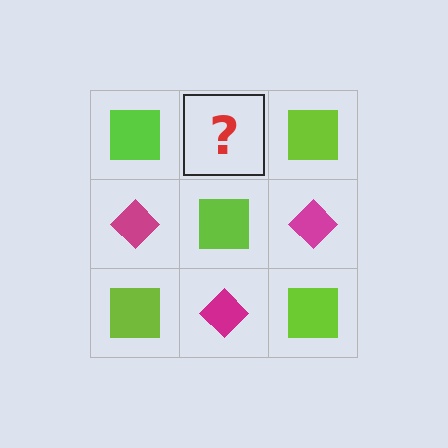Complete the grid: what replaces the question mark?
The question mark should be replaced with a magenta diamond.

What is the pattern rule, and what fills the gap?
The rule is that it alternates lime square and magenta diamond in a checkerboard pattern. The gap should be filled with a magenta diamond.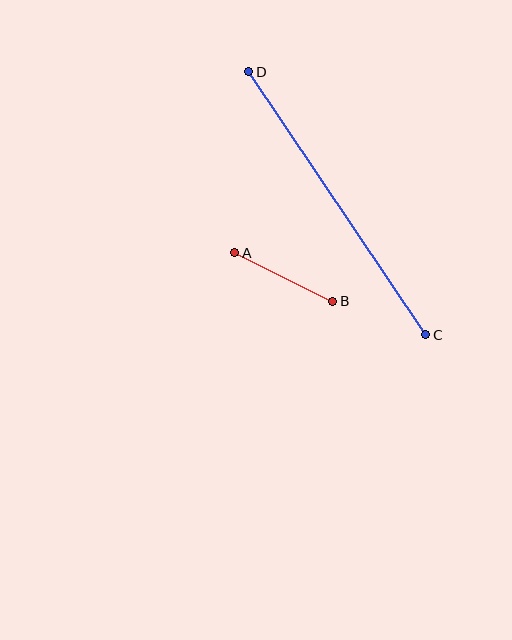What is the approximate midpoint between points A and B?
The midpoint is at approximately (284, 277) pixels.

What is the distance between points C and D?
The distance is approximately 317 pixels.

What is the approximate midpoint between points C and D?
The midpoint is at approximately (337, 203) pixels.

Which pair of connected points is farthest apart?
Points C and D are farthest apart.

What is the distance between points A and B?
The distance is approximately 109 pixels.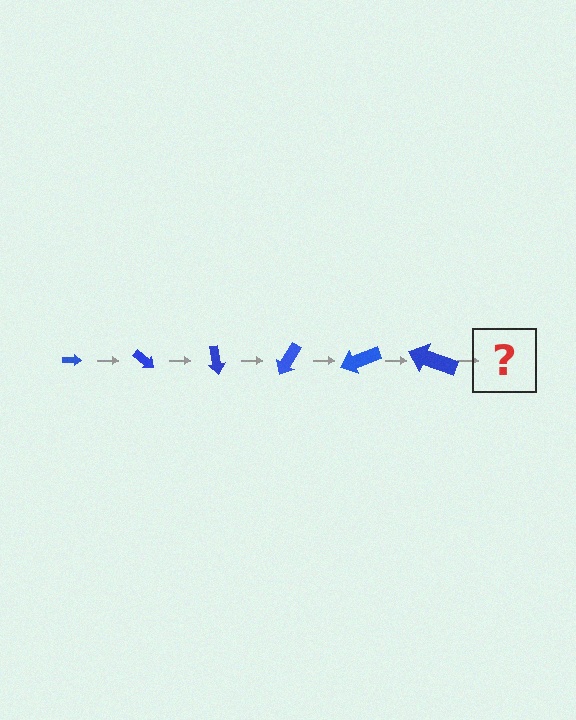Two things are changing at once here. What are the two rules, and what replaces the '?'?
The two rules are that the arrow grows larger each step and it rotates 40 degrees each step. The '?' should be an arrow, larger than the previous one and rotated 240 degrees from the start.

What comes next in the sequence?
The next element should be an arrow, larger than the previous one and rotated 240 degrees from the start.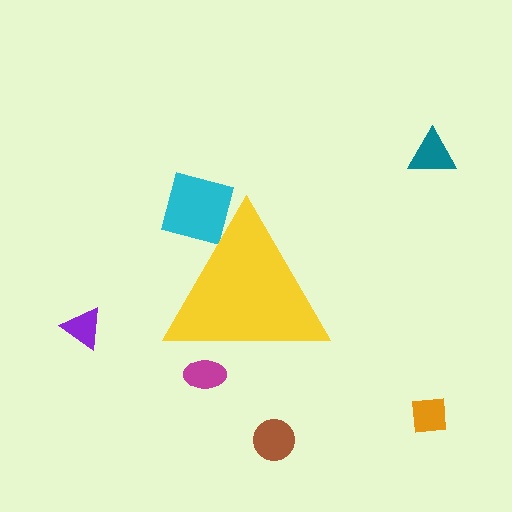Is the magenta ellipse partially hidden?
Yes, the magenta ellipse is partially hidden behind the yellow triangle.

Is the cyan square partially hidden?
Yes, the cyan square is partially hidden behind the yellow triangle.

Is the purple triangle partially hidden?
No, the purple triangle is fully visible.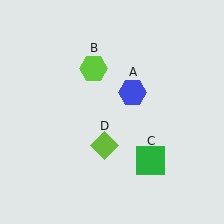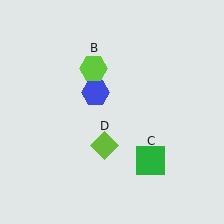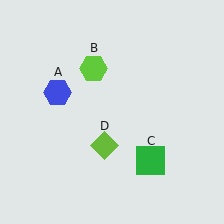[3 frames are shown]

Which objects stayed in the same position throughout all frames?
Lime hexagon (object B) and green square (object C) and lime diamond (object D) remained stationary.